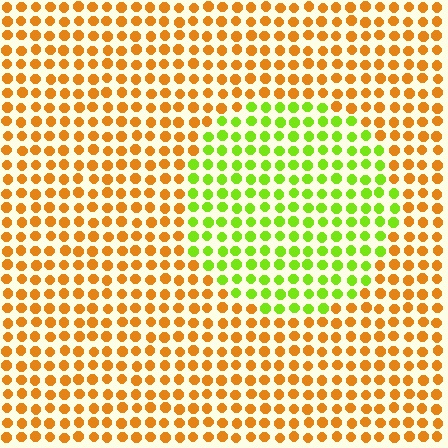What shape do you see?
I see a circle.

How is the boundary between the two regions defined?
The boundary is defined purely by a slight shift in hue (about 60 degrees). Spacing, size, and orientation are identical on both sides.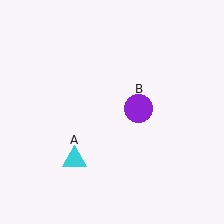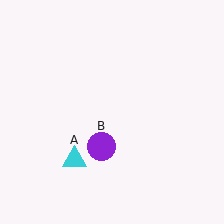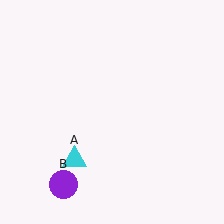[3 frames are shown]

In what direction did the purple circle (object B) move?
The purple circle (object B) moved down and to the left.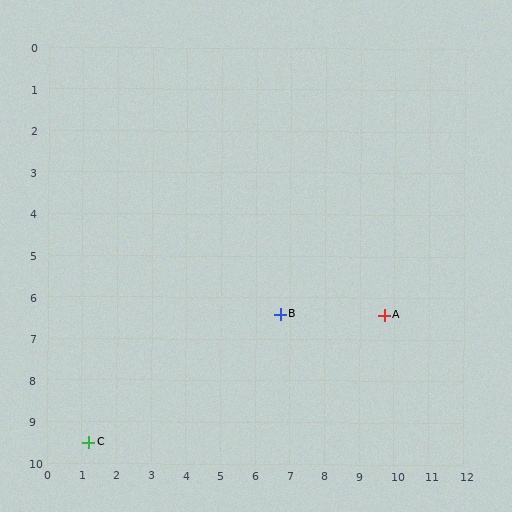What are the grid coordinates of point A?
Point A is at approximately (9.7, 6.4).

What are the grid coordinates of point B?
Point B is at approximately (6.7, 6.4).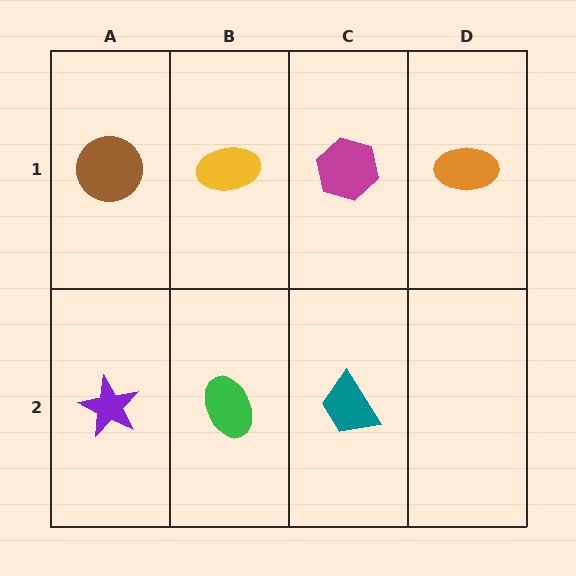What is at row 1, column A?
A brown circle.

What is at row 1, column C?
A magenta hexagon.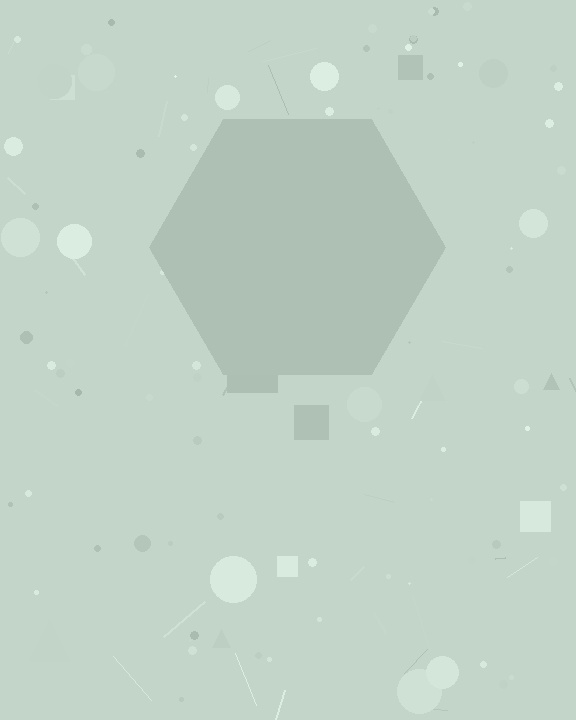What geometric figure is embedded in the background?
A hexagon is embedded in the background.